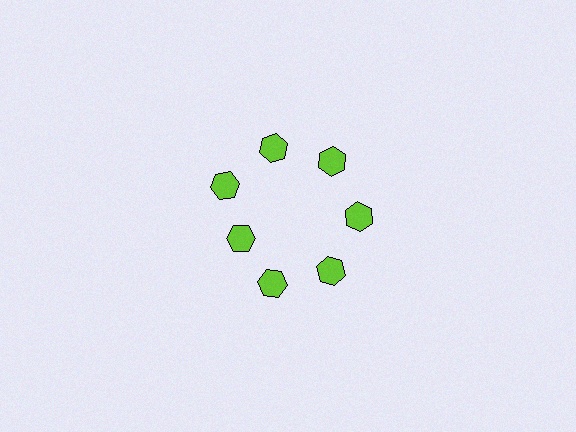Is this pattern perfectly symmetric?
No. The 7 lime hexagons are arranged in a ring, but one element near the 8 o'clock position is pulled inward toward the center, breaking the 7-fold rotational symmetry.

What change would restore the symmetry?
The symmetry would be restored by moving it outward, back onto the ring so that all 7 hexagons sit at equal angles and equal distance from the center.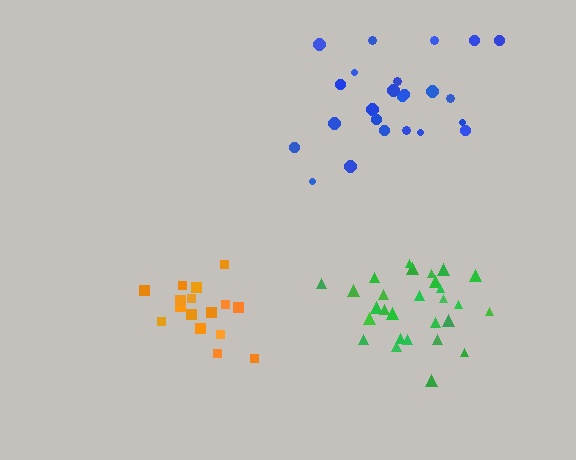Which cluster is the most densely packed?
Green.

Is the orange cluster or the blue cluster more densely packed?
Orange.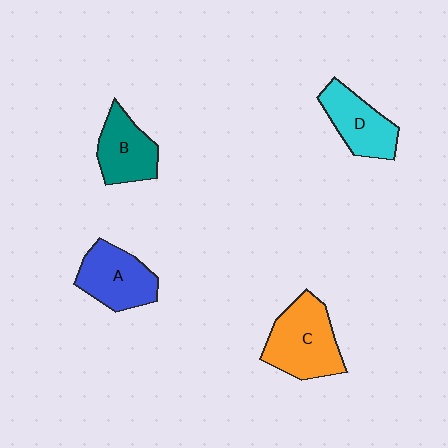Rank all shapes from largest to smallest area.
From largest to smallest: C (orange), A (blue), D (cyan), B (teal).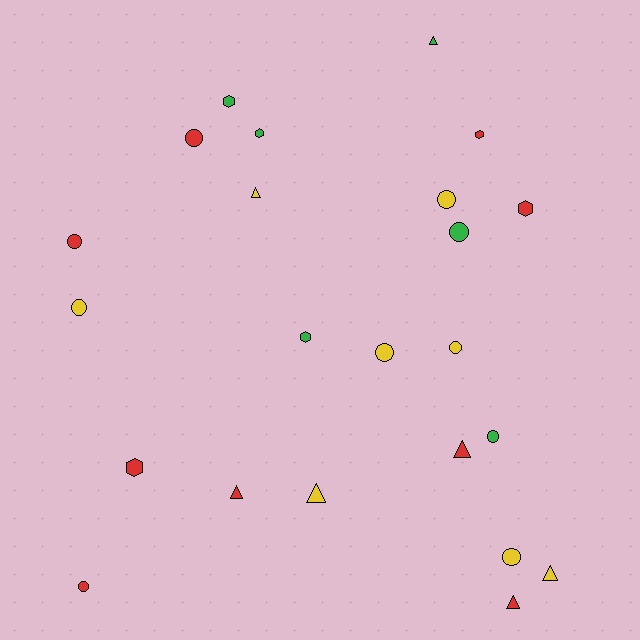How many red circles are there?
There are 3 red circles.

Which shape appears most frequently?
Circle, with 10 objects.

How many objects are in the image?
There are 23 objects.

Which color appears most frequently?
Red, with 9 objects.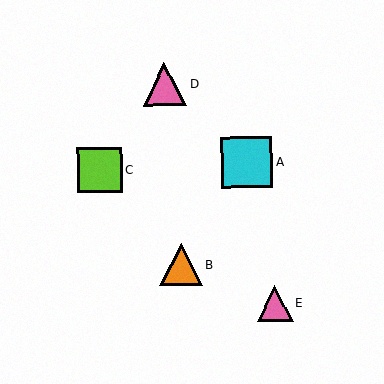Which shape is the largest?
The cyan square (labeled A) is the largest.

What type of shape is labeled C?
Shape C is a lime square.